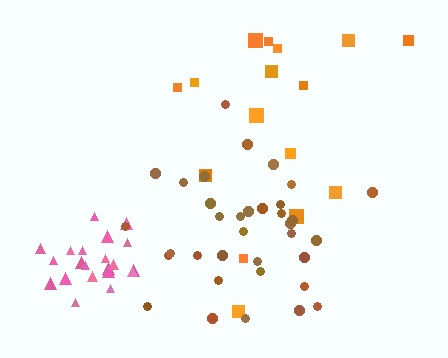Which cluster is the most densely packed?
Pink.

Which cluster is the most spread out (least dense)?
Orange.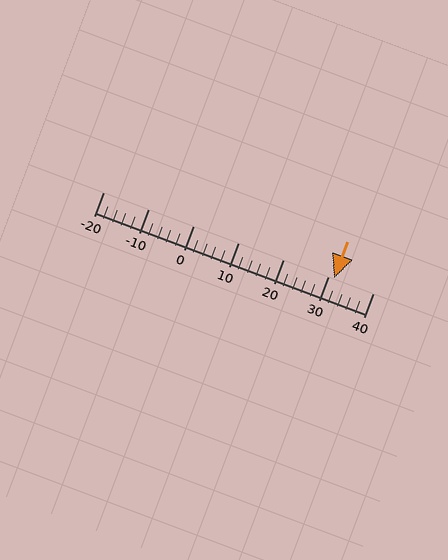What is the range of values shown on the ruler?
The ruler shows values from -20 to 40.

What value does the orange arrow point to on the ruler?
The orange arrow points to approximately 31.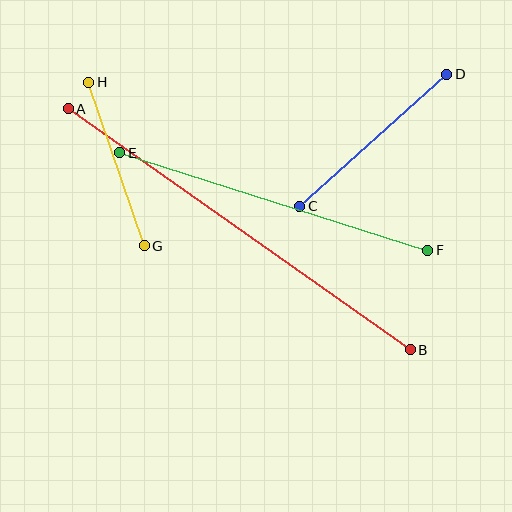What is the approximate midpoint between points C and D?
The midpoint is at approximately (373, 140) pixels.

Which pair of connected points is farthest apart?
Points A and B are farthest apart.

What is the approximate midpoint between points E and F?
The midpoint is at approximately (274, 201) pixels.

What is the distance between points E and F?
The distance is approximately 323 pixels.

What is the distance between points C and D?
The distance is approximately 197 pixels.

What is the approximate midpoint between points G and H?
The midpoint is at approximately (116, 164) pixels.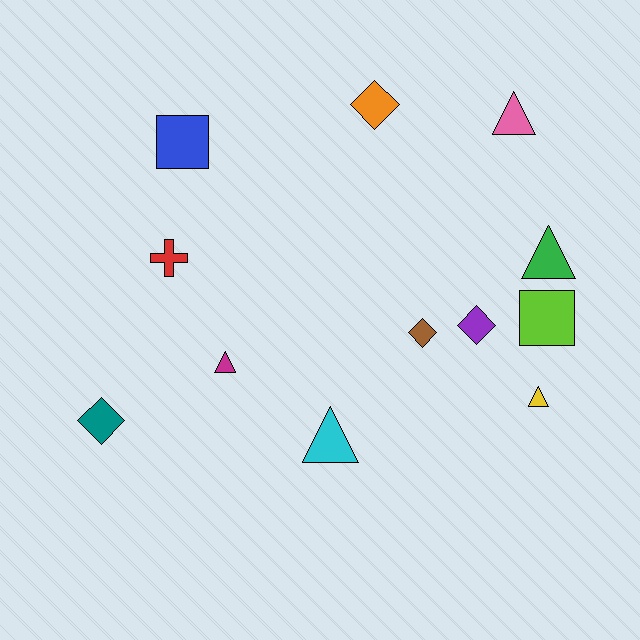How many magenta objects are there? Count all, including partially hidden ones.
There is 1 magenta object.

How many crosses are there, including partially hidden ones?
There is 1 cross.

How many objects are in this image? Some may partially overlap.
There are 12 objects.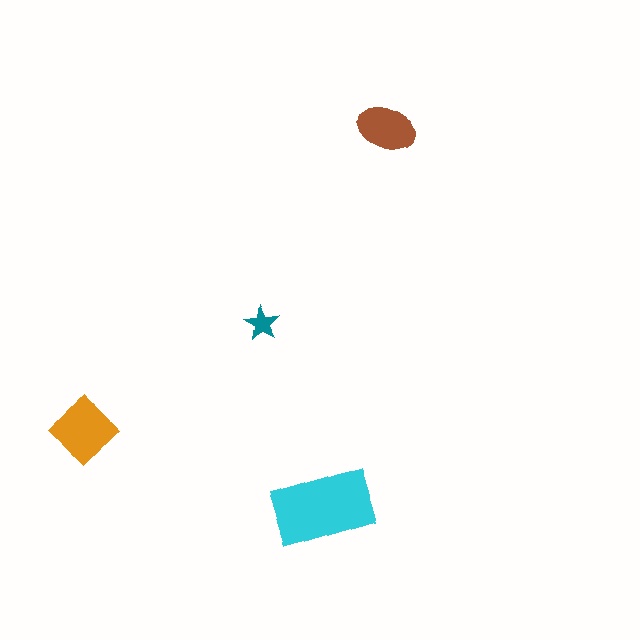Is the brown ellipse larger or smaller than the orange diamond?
Smaller.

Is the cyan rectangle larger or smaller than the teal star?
Larger.